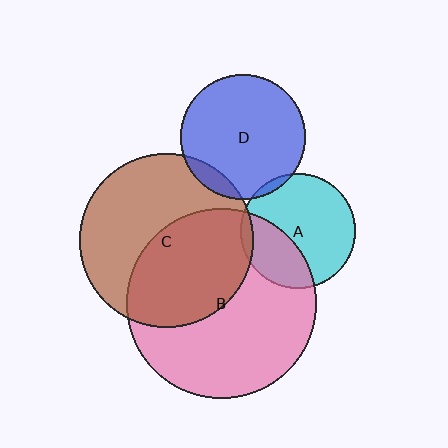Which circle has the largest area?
Circle B (pink).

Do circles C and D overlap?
Yes.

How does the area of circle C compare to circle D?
Approximately 2.0 times.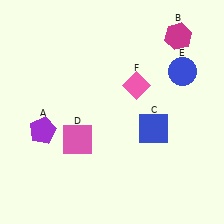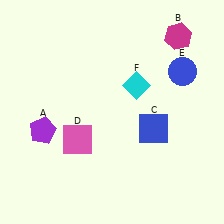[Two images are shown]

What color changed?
The diamond (F) changed from pink in Image 1 to cyan in Image 2.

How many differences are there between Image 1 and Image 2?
There is 1 difference between the two images.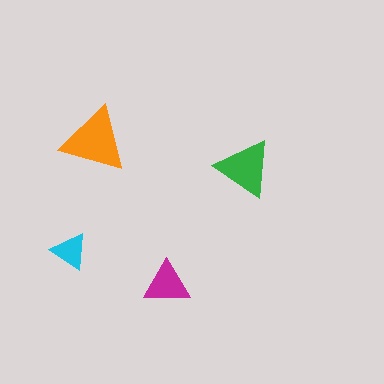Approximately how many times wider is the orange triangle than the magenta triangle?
About 1.5 times wider.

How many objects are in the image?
There are 4 objects in the image.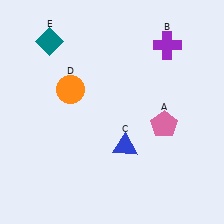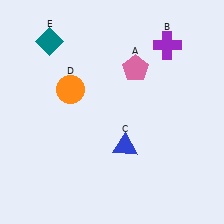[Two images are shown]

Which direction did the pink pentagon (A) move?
The pink pentagon (A) moved up.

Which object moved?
The pink pentagon (A) moved up.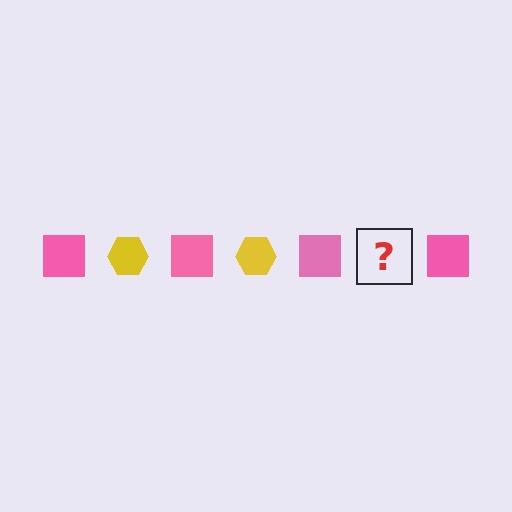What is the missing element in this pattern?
The missing element is a yellow hexagon.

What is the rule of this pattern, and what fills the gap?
The rule is that the pattern alternates between pink square and yellow hexagon. The gap should be filled with a yellow hexagon.